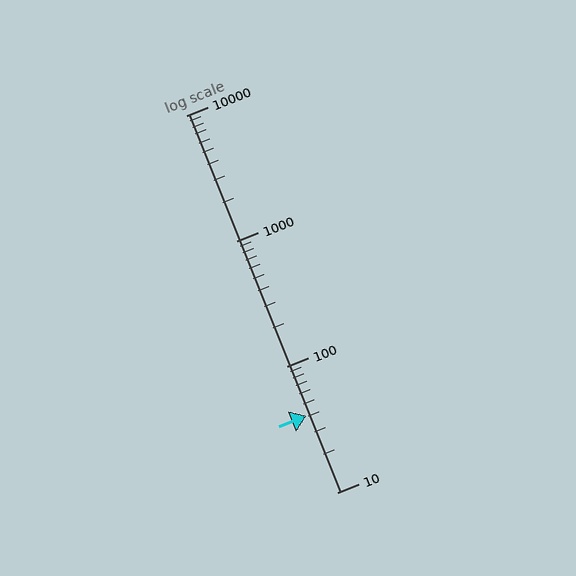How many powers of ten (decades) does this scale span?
The scale spans 3 decades, from 10 to 10000.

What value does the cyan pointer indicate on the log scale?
The pointer indicates approximately 41.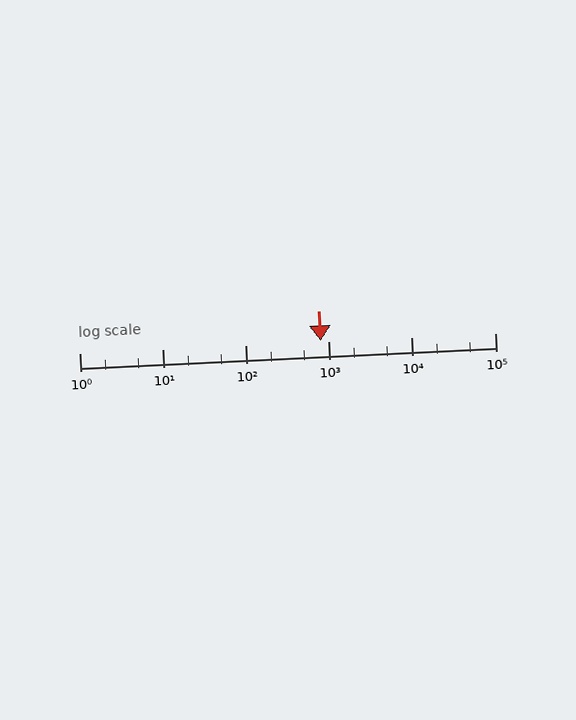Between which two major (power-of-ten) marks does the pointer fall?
The pointer is between 100 and 1000.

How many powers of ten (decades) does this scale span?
The scale spans 5 decades, from 1 to 100000.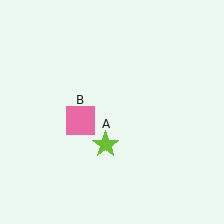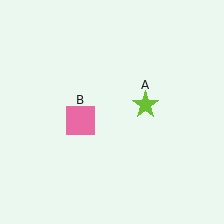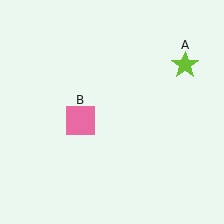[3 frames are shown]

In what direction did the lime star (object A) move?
The lime star (object A) moved up and to the right.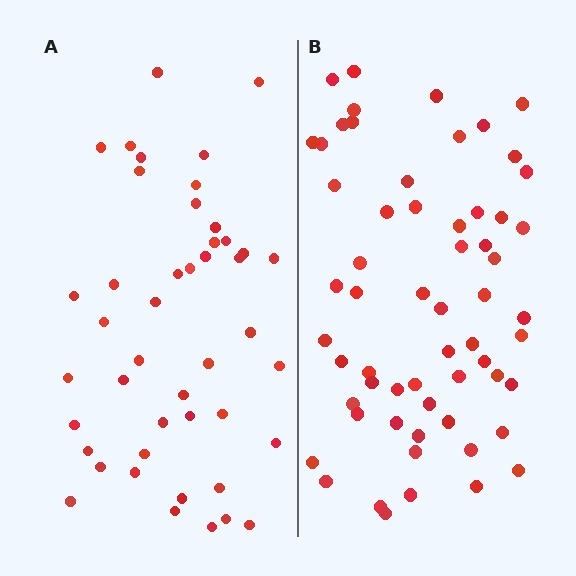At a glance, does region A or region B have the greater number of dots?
Region B (the right region) has more dots.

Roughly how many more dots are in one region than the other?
Region B has approximately 15 more dots than region A.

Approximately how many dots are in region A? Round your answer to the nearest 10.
About 40 dots. (The exact count is 45, which rounds to 40.)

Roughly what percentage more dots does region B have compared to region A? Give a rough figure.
About 35% more.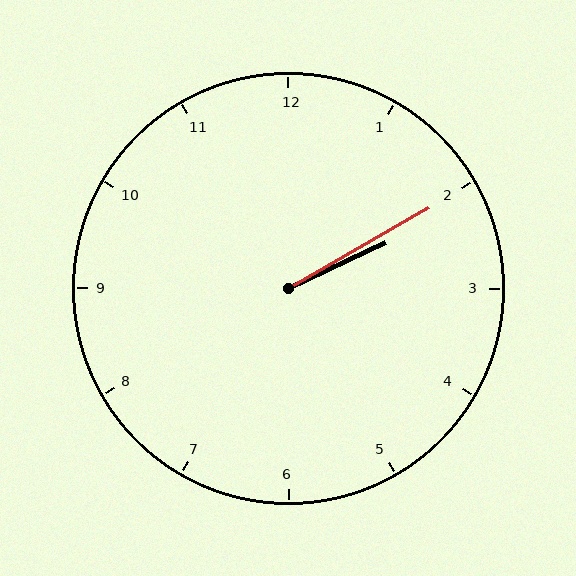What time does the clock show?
2:10.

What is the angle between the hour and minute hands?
Approximately 5 degrees.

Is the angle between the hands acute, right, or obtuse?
It is acute.